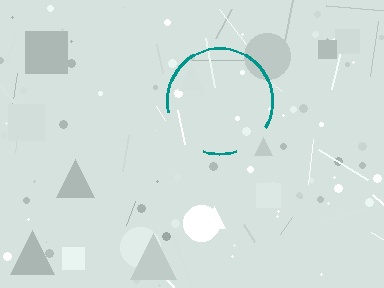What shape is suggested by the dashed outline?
The dashed outline suggests a circle.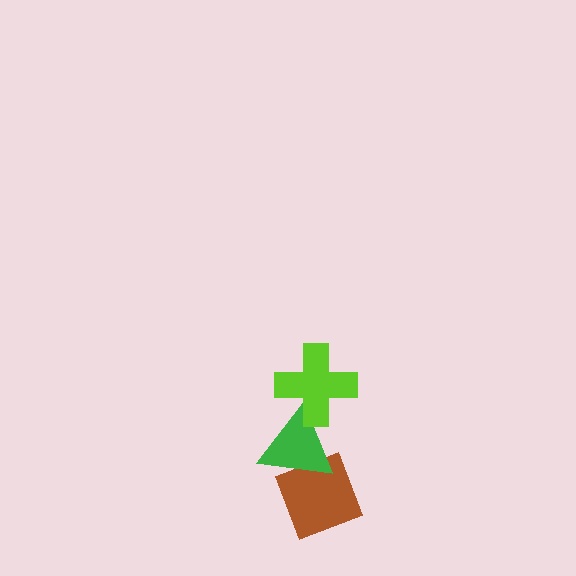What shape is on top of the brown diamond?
The green triangle is on top of the brown diamond.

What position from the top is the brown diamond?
The brown diamond is 3rd from the top.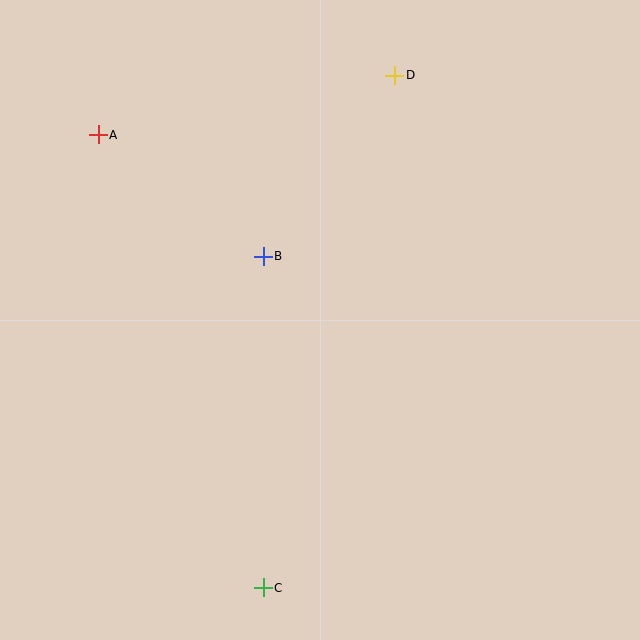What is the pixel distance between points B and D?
The distance between B and D is 224 pixels.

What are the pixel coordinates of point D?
Point D is at (395, 75).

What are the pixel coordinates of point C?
Point C is at (263, 588).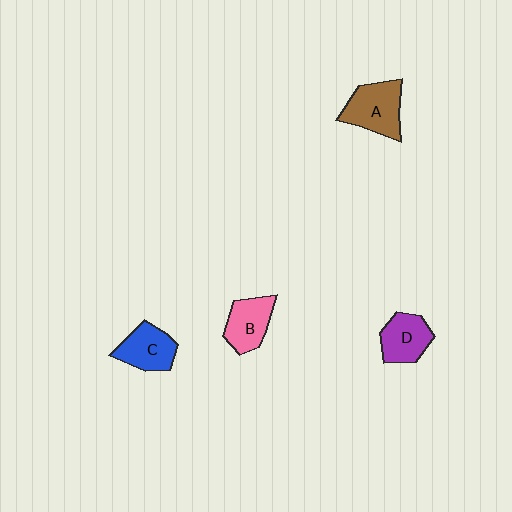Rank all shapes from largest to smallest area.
From largest to smallest: A (brown), C (blue), B (pink), D (purple).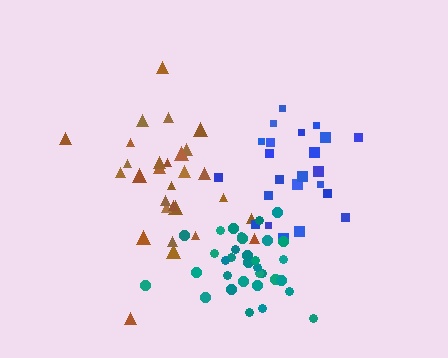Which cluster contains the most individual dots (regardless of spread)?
Teal (33).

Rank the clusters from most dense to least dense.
teal, blue, brown.